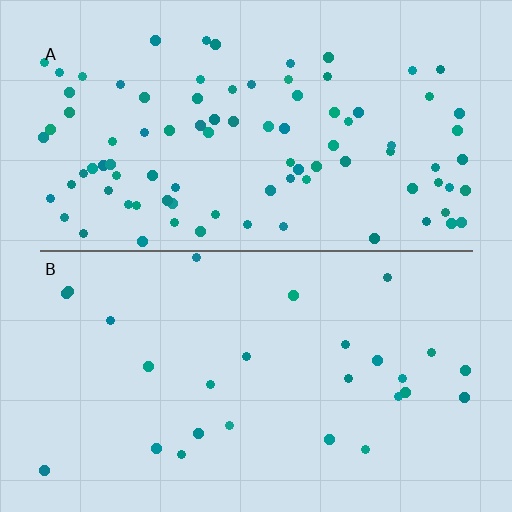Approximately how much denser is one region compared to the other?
Approximately 3.4× — region A over region B.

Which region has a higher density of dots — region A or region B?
A (the top).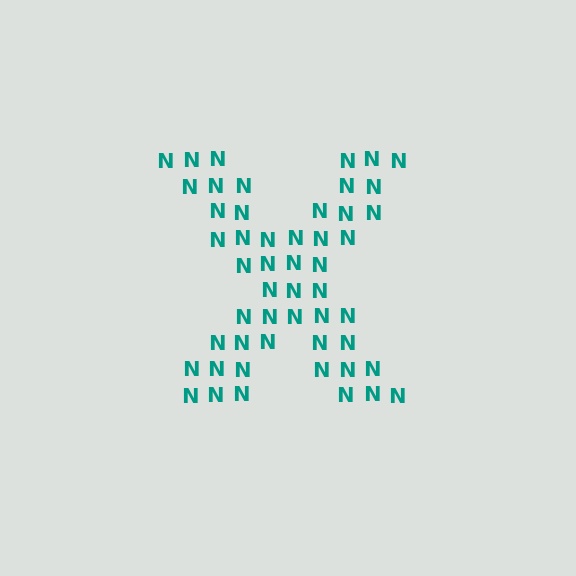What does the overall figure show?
The overall figure shows the letter X.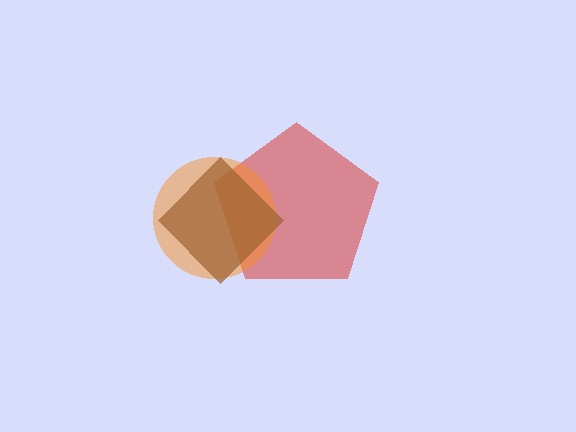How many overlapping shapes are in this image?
There are 3 overlapping shapes in the image.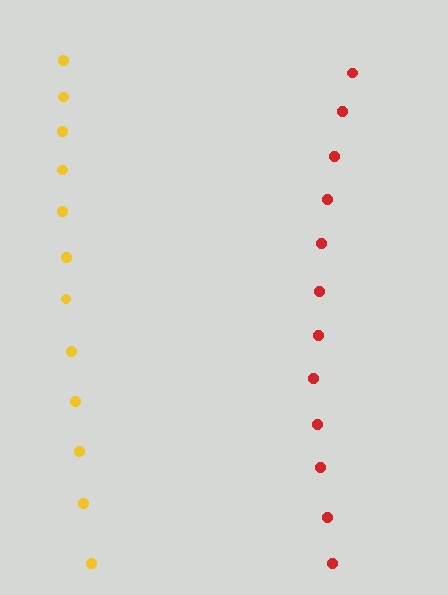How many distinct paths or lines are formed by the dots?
There are 2 distinct paths.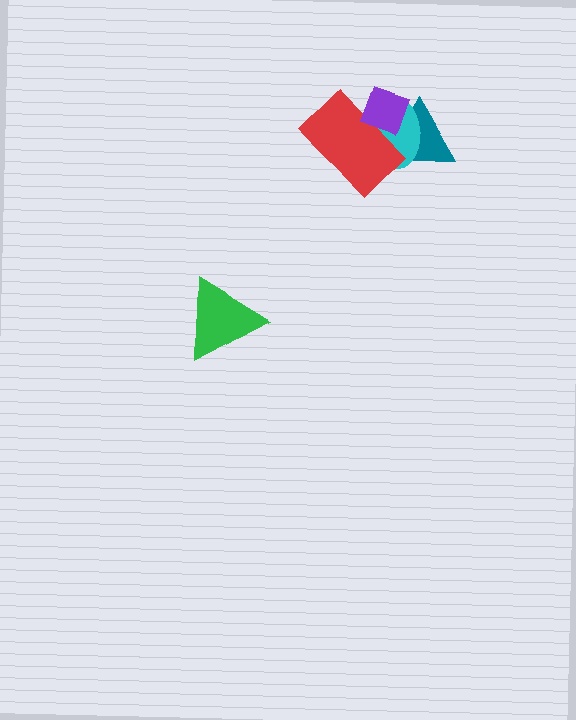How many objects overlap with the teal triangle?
3 objects overlap with the teal triangle.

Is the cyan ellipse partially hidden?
Yes, it is partially covered by another shape.